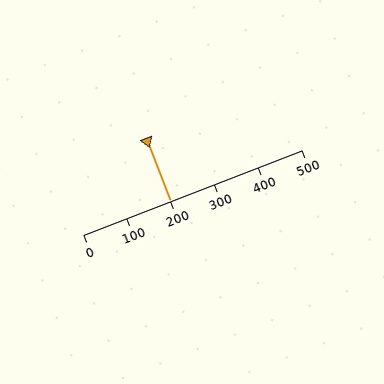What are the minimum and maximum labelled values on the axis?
The axis runs from 0 to 500.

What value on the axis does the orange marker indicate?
The marker indicates approximately 200.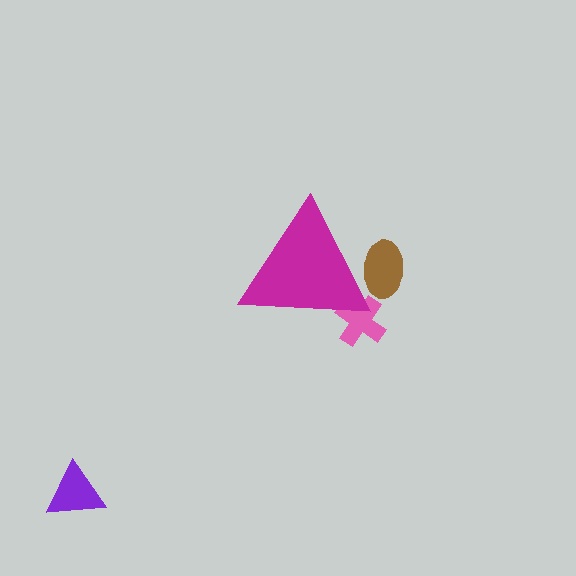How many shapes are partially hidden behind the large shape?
2 shapes are partially hidden.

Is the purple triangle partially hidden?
No, the purple triangle is fully visible.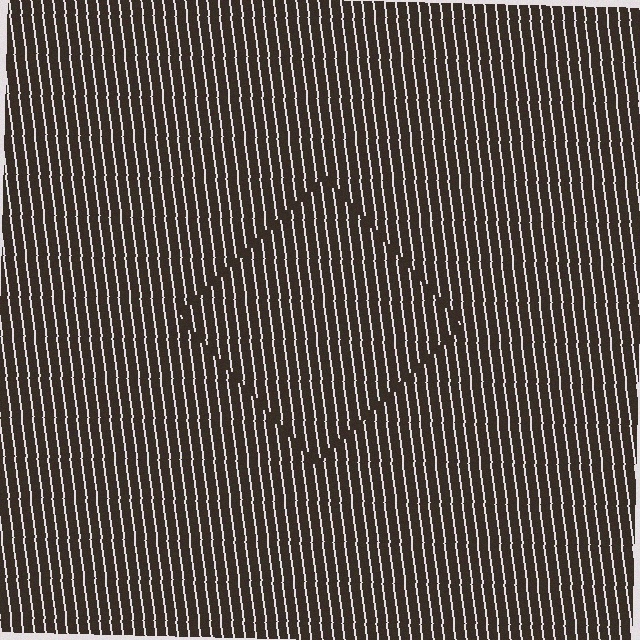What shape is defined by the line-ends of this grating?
An illusory square. The interior of the shape contains the same grating, shifted by half a period — the contour is defined by the phase discontinuity where line-ends from the inner and outer gratings abut.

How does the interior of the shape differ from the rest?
The interior of the shape contains the same grating, shifted by half a period — the contour is defined by the phase discontinuity where line-ends from the inner and outer gratings abut.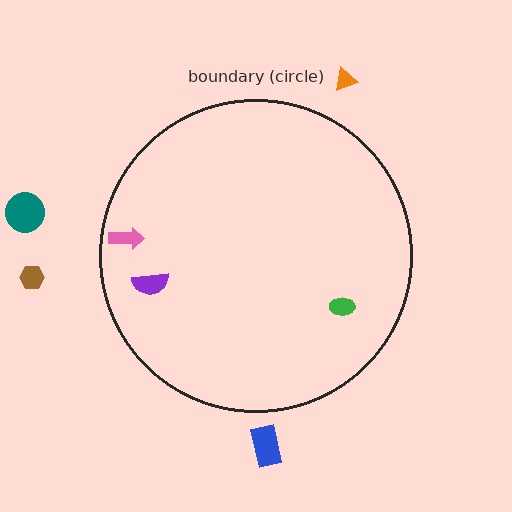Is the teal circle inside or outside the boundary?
Outside.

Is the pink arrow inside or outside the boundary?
Inside.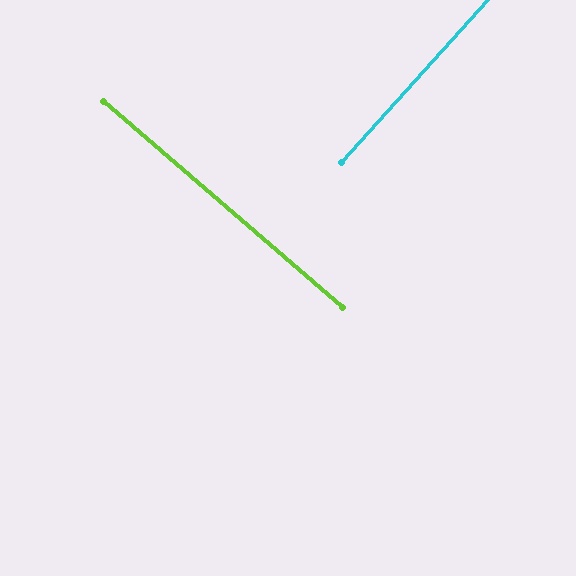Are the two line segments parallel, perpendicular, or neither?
Perpendicular — they meet at approximately 89°.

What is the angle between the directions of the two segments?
Approximately 89 degrees.